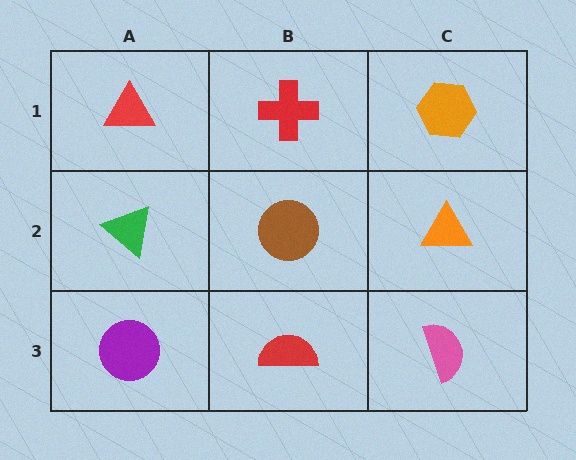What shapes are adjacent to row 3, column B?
A brown circle (row 2, column B), a purple circle (row 3, column A), a pink semicircle (row 3, column C).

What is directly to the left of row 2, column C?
A brown circle.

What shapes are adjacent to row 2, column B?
A red cross (row 1, column B), a red semicircle (row 3, column B), a green triangle (row 2, column A), an orange triangle (row 2, column C).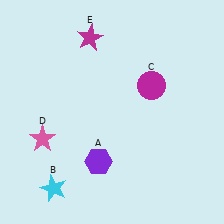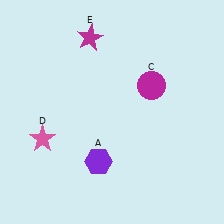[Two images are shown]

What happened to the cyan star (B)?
The cyan star (B) was removed in Image 2. It was in the bottom-left area of Image 1.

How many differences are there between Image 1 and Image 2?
There is 1 difference between the two images.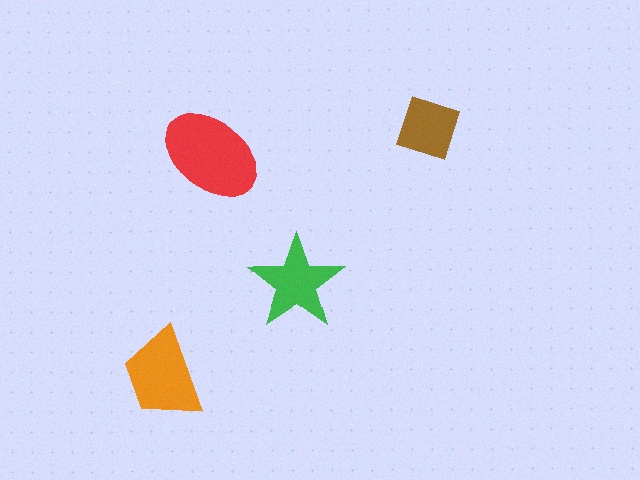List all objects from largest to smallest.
The red ellipse, the orange trapezoid, the green star, the brown diamond.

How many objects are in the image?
There are 4 objects in the image.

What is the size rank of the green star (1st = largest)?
3rd.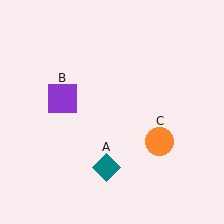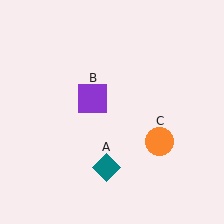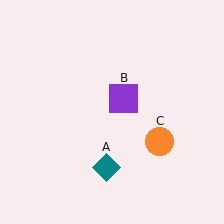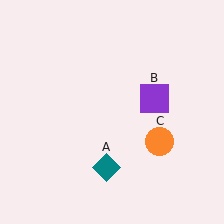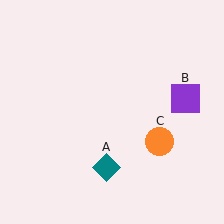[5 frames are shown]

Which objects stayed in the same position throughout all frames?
Teal diamond (object A) and orange circle (object C) remained stationary.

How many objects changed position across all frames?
1 object changed position: purple square (object B).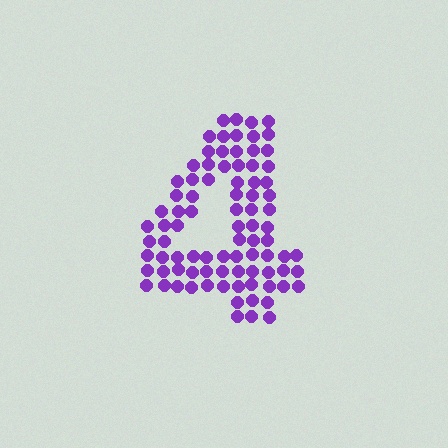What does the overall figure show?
The overall figure shows the digit 4.